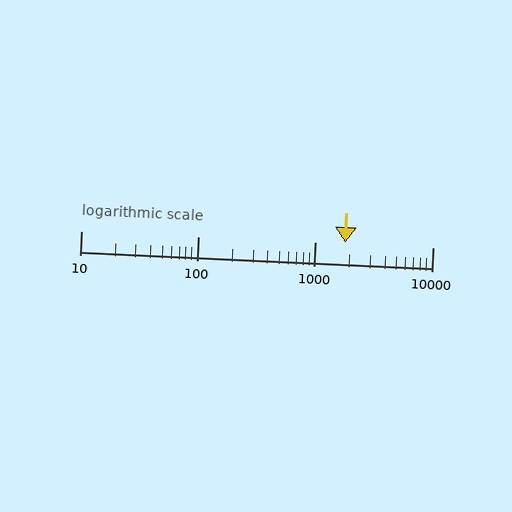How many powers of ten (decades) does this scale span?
The scale spans 3 decades, from 10 to 10000.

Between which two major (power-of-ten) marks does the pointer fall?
The pointer is between 1000 and 10000.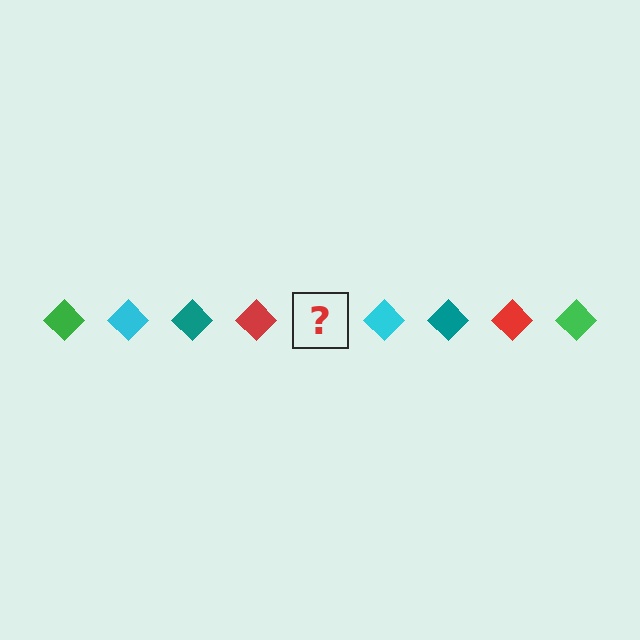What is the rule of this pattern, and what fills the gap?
The rule is that the pattern cycles through green, cyan, teal, red diamonds. The gap should be filled with a green diamond.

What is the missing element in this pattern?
The missing element is a green diamond.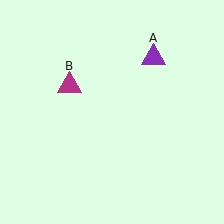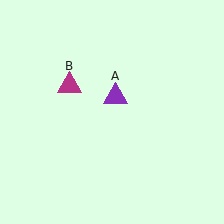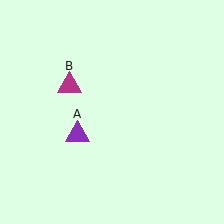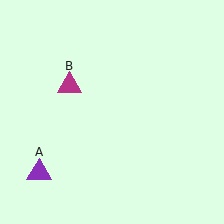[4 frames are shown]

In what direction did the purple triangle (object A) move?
The purple triangle (object A) moved down and to the left.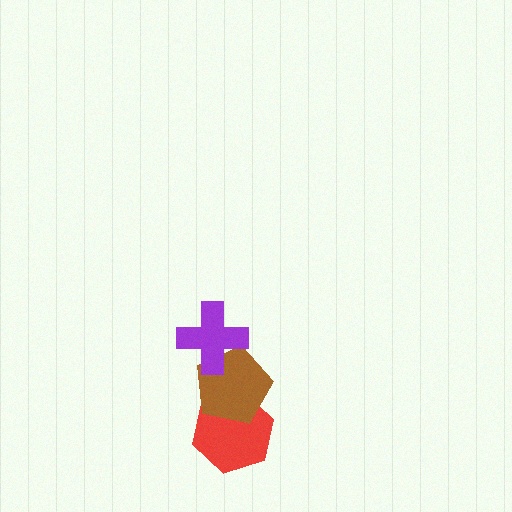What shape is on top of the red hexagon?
The brown pentagon is on top of the red hexagon.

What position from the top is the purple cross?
The purple cross is 1st from the top.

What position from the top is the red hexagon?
The red hexagon is 3rd from the top.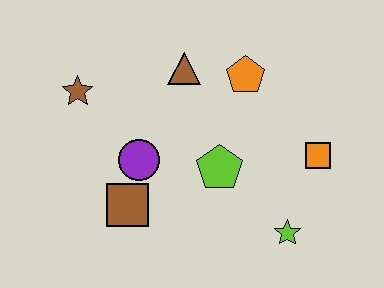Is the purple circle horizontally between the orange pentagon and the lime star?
No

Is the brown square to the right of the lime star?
No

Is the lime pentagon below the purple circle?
Yes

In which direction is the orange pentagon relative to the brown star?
The orange pentagon is to the right of the brown star.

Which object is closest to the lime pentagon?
The purple circle is closest to the lime pentagon.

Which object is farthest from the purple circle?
The orange square is farthest from the purple circle.